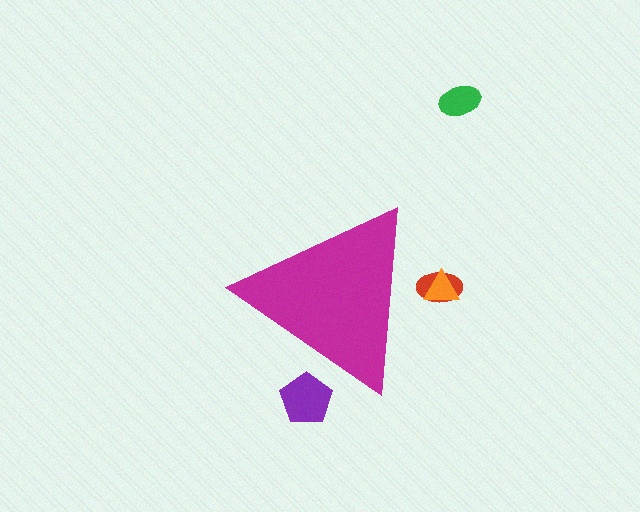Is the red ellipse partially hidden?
Yes, the red ellipse is partially hidden behind the magenta triangle.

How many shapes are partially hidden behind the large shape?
3 shapes are partially hidden.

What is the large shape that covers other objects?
A magenta triangle.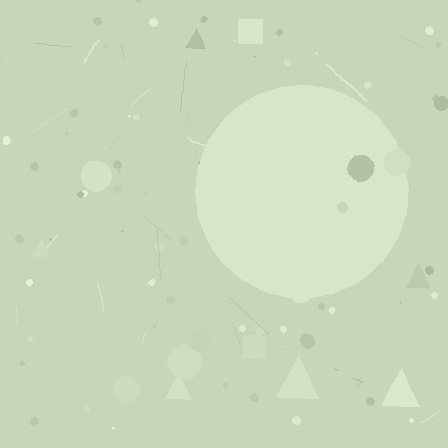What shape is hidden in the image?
A circle is hidden in the image.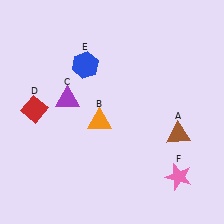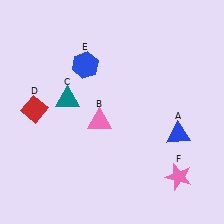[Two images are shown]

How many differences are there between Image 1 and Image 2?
There are 3 differences between the two images.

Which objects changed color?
A changed from brown to blue. B changed from orange to pink. C changed from purple to teal.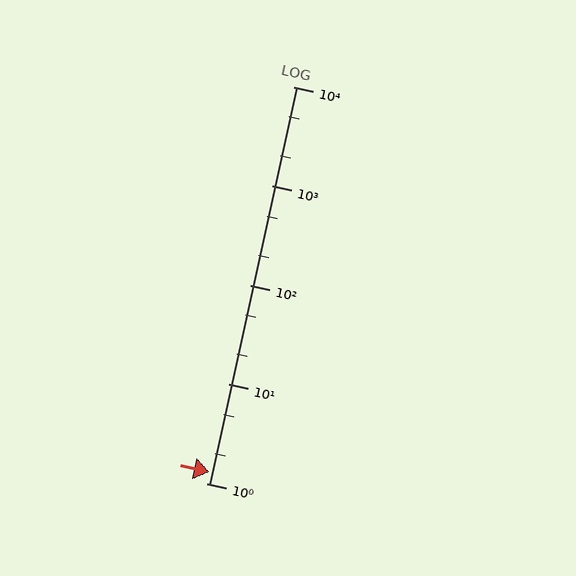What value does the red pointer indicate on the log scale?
The pointer indicates approximately 1.3.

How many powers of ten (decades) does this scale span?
The scale spans 4 decades, from 1 to 10000.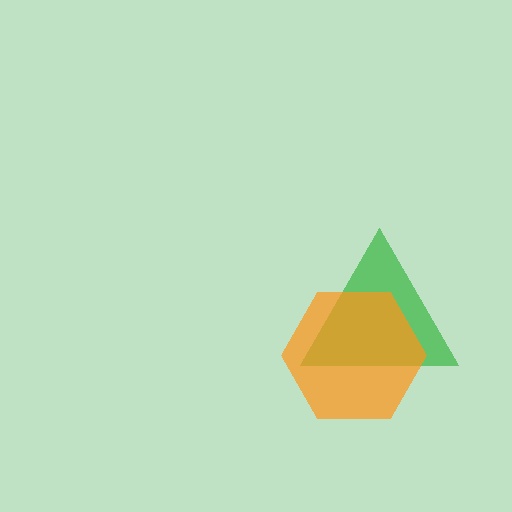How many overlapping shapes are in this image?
There are 2 overlapping shapes in the image.